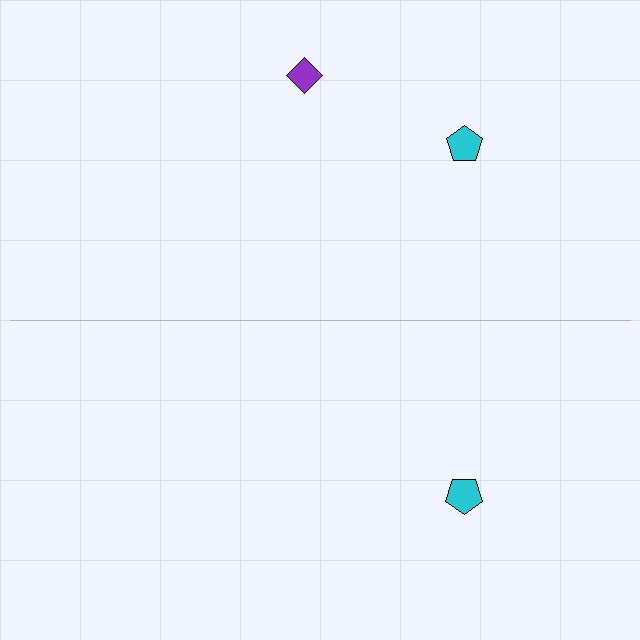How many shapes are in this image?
There are 3 shapes in this image.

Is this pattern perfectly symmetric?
No, the pattern is not perfectly symmetric. A purple diamond is missing from the bottom side.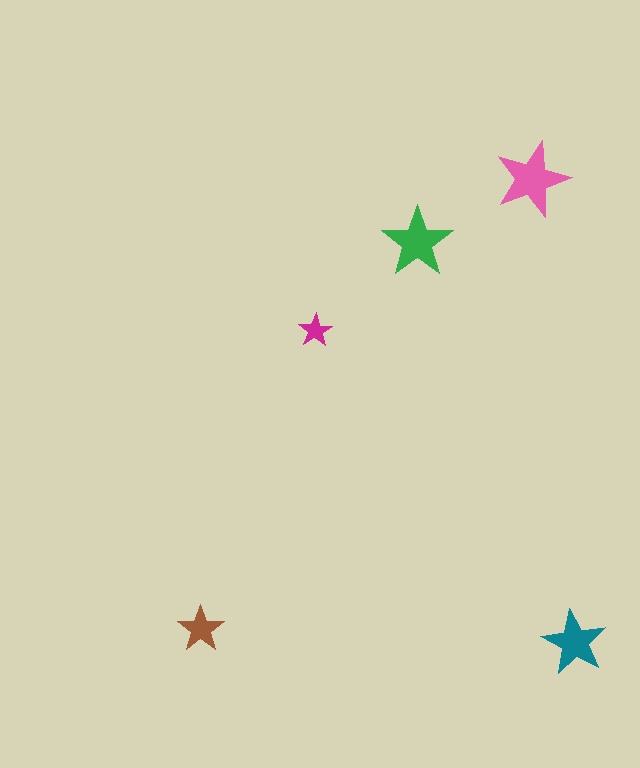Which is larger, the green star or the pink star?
The pink one.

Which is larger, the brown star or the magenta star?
The brown one.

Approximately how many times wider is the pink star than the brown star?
About 1.5 times wider.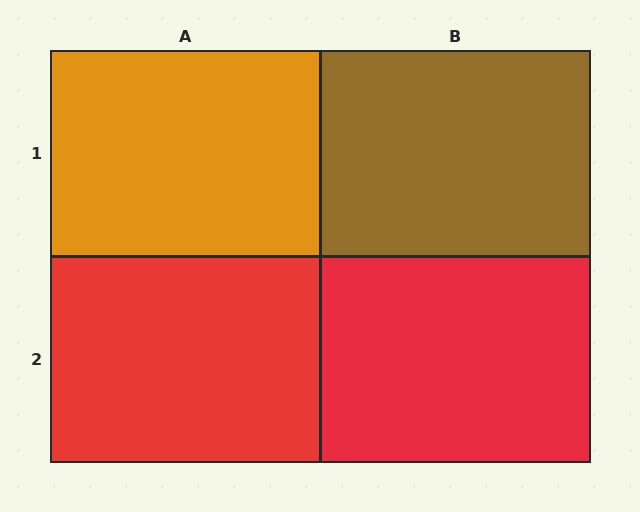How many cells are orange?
1 cell is orange.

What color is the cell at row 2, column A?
Red.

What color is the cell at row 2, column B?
Red.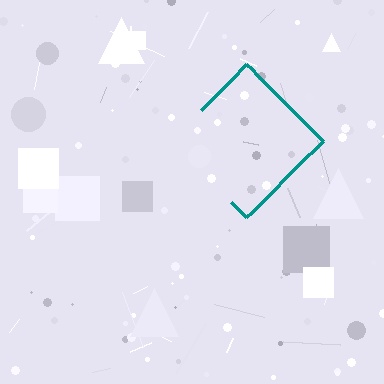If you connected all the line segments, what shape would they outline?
They would outline a diamond.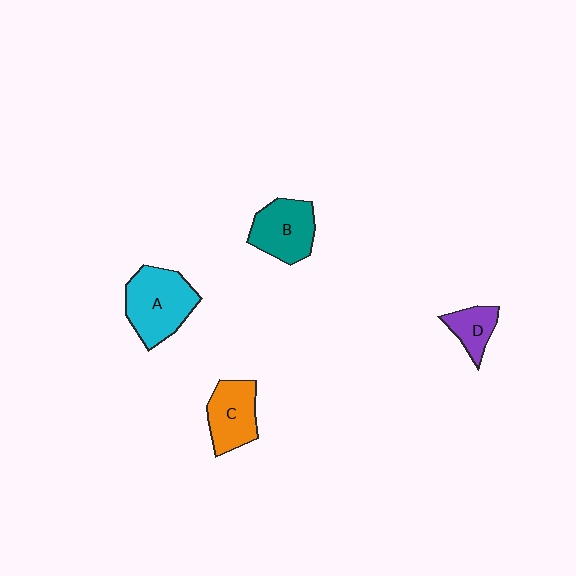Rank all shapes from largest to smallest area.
From largest to smallest: A (cyan), B (teal), C (orange), D (purple).